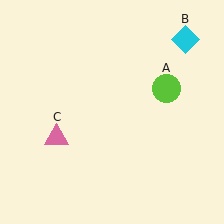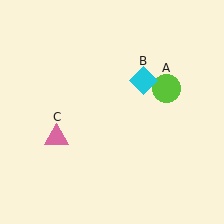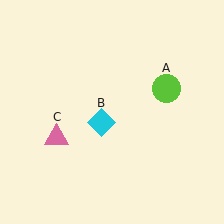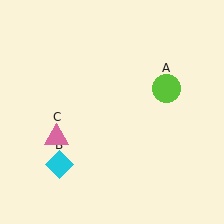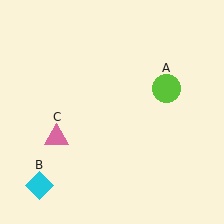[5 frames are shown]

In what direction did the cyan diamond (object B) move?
The cyan diamond (object B) moved down and to the left.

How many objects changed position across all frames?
1 object changed position: cyan diamond (object B).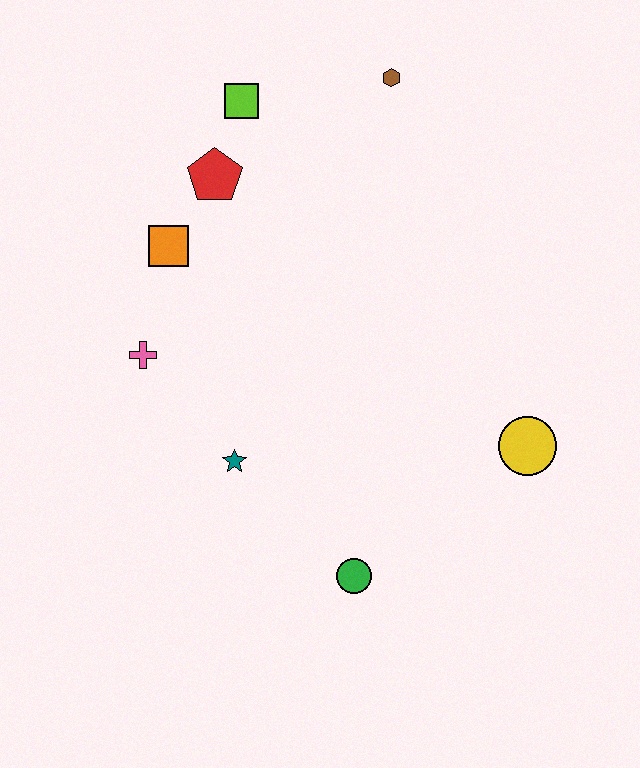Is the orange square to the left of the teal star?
Yes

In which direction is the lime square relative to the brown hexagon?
The lime square is to the left of the brown hexagon.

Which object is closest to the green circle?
The teal star is closest to the green circle.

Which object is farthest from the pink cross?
The yellow circle is farthest from the pink cross.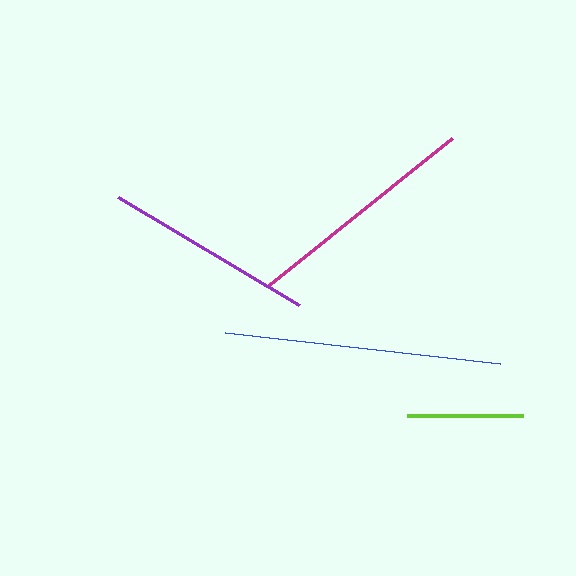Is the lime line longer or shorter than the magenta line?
The magenta line is longer than the lime line.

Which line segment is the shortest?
The lime line is the shortest at approximately 116 pixels.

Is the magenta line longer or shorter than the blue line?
The blue line is longer than the magenta line.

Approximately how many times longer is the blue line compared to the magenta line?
The blue line is approximately 1.2 times the length of the magenta line.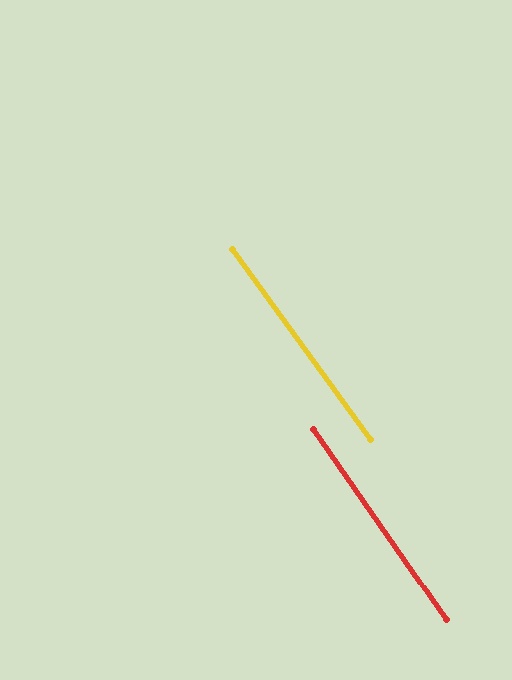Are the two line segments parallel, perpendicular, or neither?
Parallel — their directions differ by only 1.0°.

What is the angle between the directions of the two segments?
Approximately 1 degree.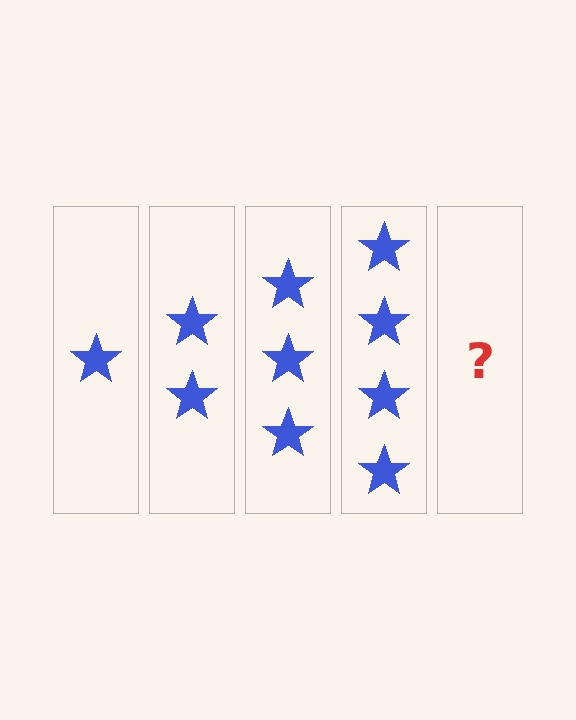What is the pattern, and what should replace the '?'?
The pattern is that each step adds one more star. The '?' should be 5 stars.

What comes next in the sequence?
The next element should be 5 stars.